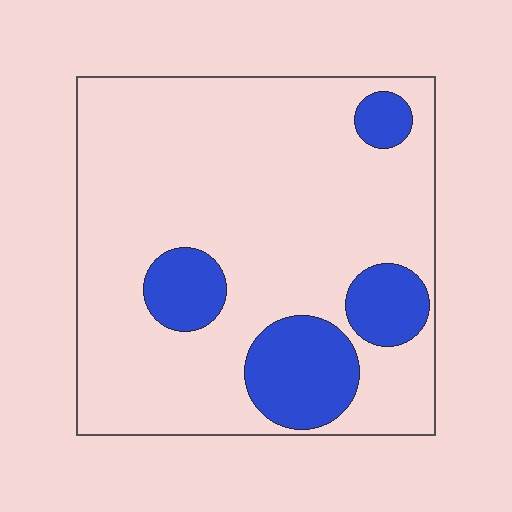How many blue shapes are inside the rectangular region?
4.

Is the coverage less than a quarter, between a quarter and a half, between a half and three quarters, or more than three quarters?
Less than a quarter.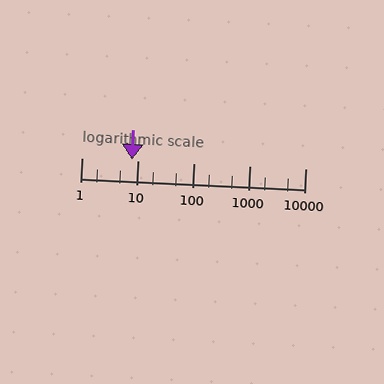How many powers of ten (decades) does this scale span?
The scale spans 4 decades, from 1 to 10000.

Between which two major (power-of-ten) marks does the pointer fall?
The pointer is between 1 and 10.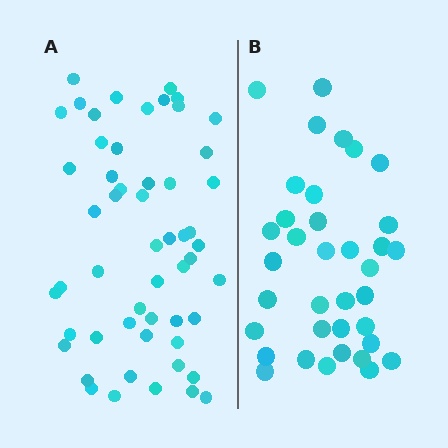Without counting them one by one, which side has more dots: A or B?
Region A (the left region) has more dots.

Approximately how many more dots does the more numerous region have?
Region A has approximately 20 more dots than region B.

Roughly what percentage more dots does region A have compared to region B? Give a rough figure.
About 50% more.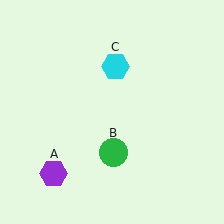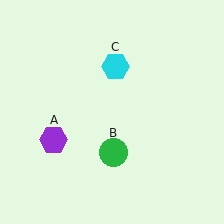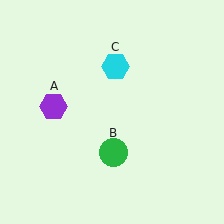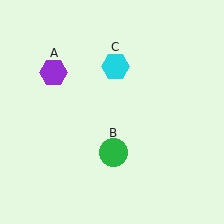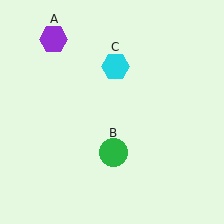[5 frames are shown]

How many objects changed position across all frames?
1 object changed position: purple hexagon (object A).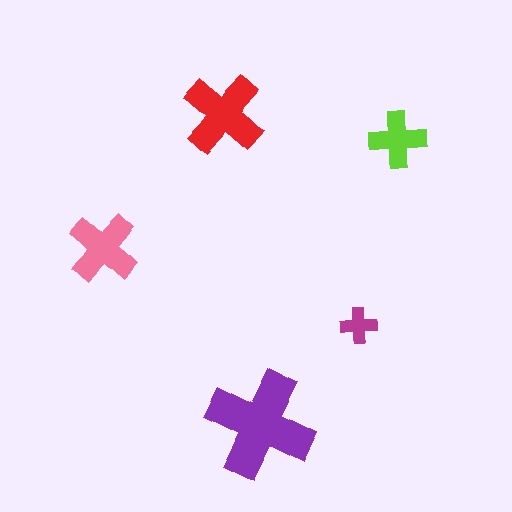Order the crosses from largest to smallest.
the purple one, the red one, the pink one, the lime one, the magenta one.